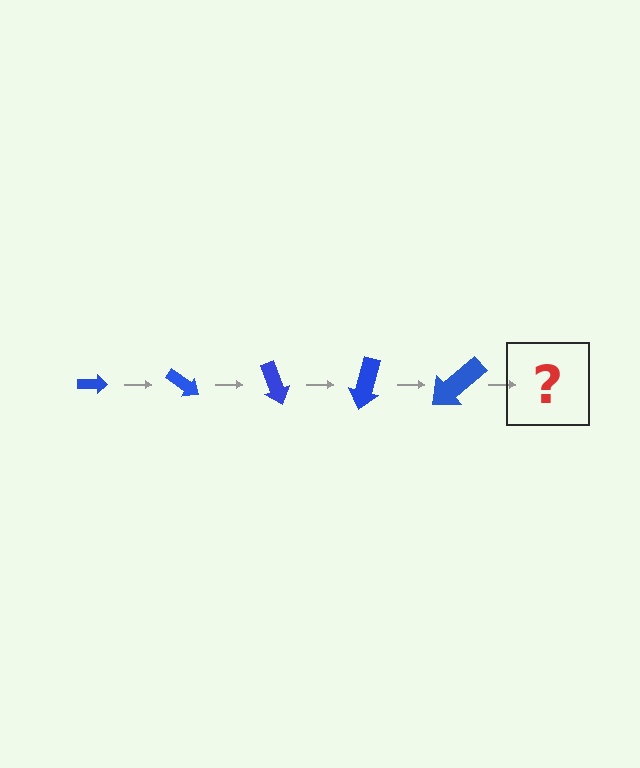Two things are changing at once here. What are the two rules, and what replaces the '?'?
The two rules are that the arrow grows larger each step and it rotates 35 degrees each step. The '?' should be an arrow, larger than the previous one and rotated 175 degrees from the start.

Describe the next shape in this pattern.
It should be an arrow, larger than the previous one and rotated 175 degrees from the start.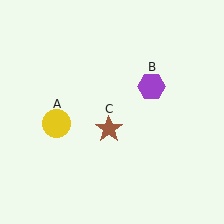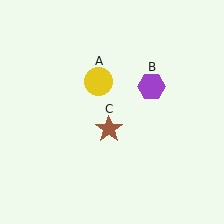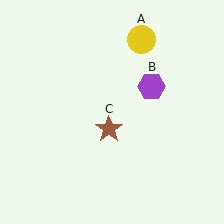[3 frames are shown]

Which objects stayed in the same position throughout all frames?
Purple hexagon (object B) and brown star (object C) remained stationary.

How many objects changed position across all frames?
1 object changed position: yellow circle (object A).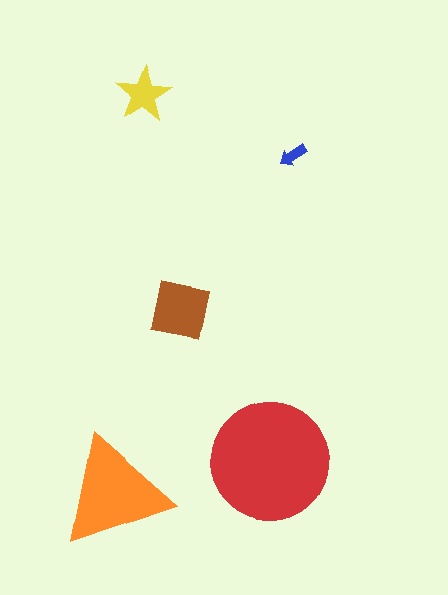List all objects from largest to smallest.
The red circle, the orange triangle, the brown square, the yellow star, the blue arrow.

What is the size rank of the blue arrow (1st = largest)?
5th.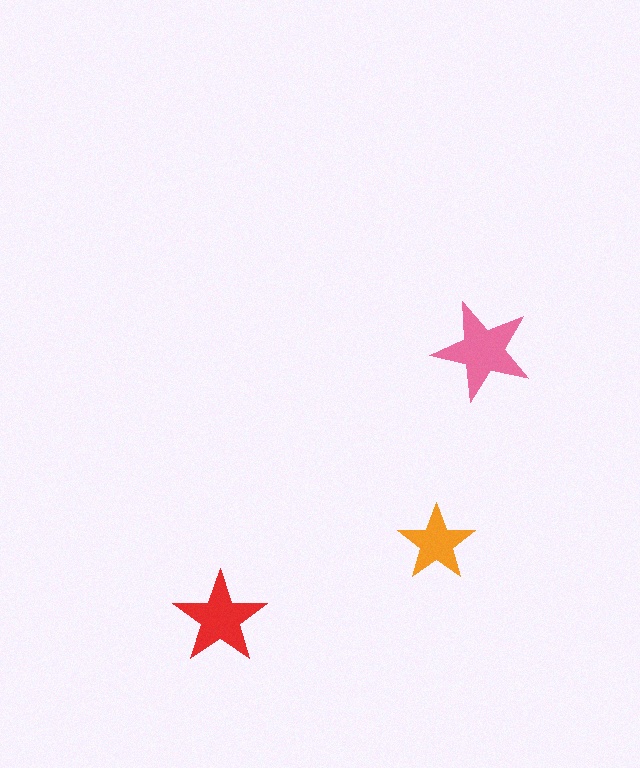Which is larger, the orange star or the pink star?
The pink one.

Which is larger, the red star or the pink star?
The pink one.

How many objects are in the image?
There are 3 objects in the image.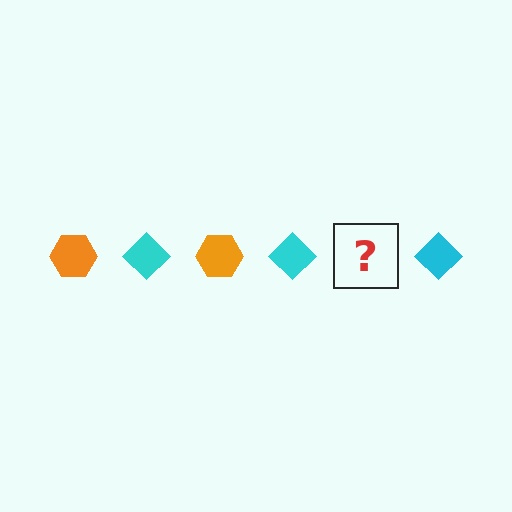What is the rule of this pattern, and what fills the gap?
The rule is that the pattern alternates between orange hexagon and cyan diamond. The gap should be filled with an orange hexagon.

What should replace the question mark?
The question mark should be replaced with an orange hexagon.